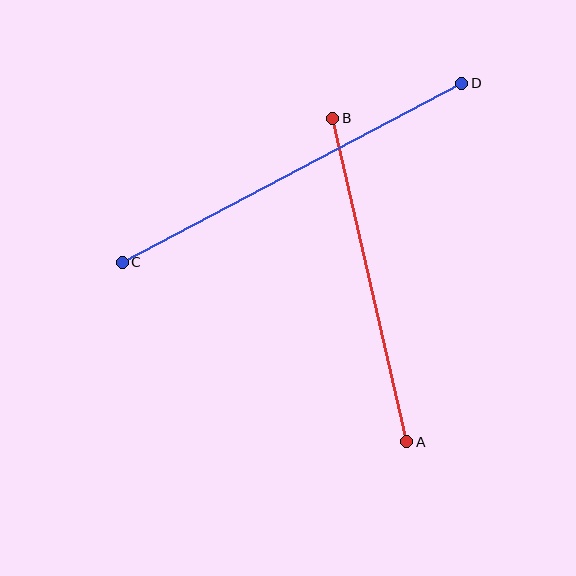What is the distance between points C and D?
The distance is approximately 384 pixels.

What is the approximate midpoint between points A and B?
The midpoint is at approximately (370, 280) pixels.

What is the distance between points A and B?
The distance is approximately 332 pixels.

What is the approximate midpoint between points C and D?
The midpoint is at approximately (292, 173) pixels.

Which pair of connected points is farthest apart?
Points C and D are farthest apart.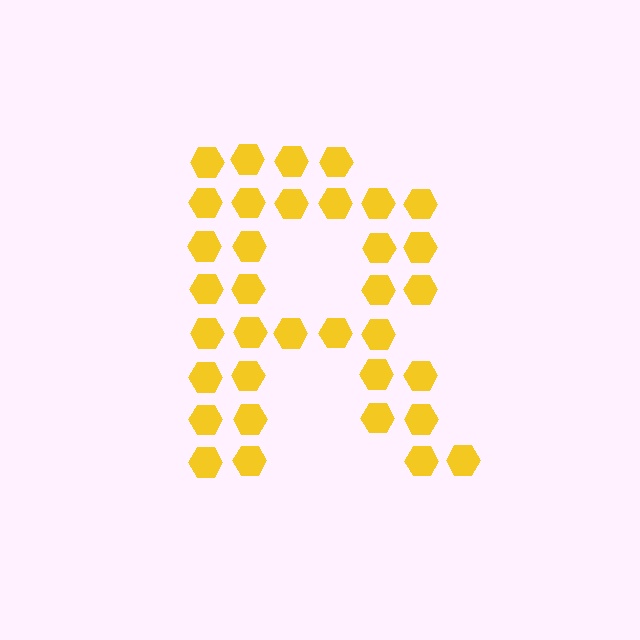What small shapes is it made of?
It is made of small hexagons.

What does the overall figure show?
The overall figure shows the letter R.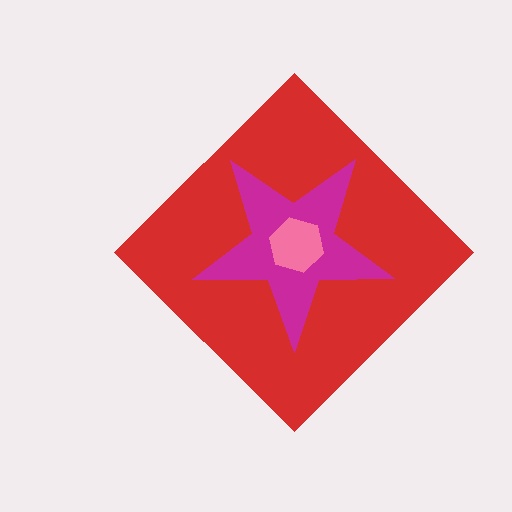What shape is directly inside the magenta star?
The pink hexagon.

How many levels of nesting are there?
3.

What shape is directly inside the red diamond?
The magenta star.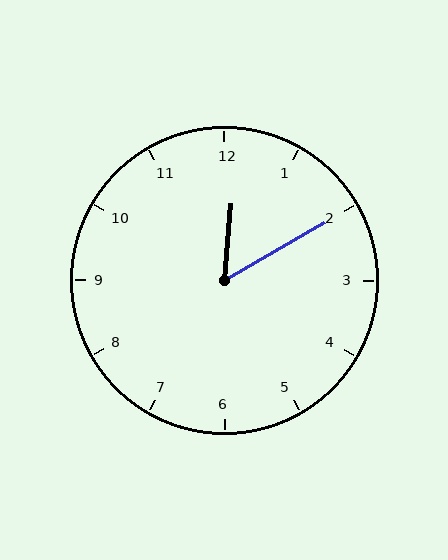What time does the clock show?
12:10.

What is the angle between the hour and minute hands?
Approximately 55 degrees.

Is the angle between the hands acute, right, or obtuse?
It is acute.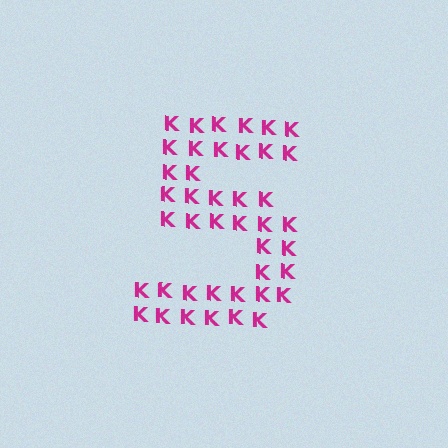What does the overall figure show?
The overall figure shows the digit 5.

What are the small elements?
The small elements are letter K's.